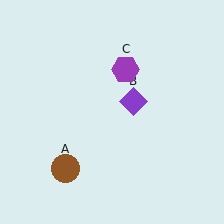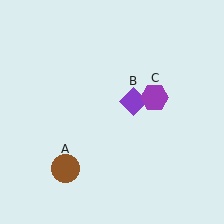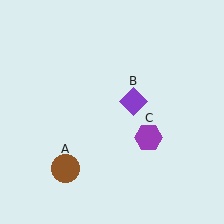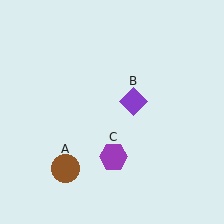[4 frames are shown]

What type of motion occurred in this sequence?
The purple hexagon (object C) rotated clockwise around the center of the scene.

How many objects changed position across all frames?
1 object changed position: purple hexagon (object C).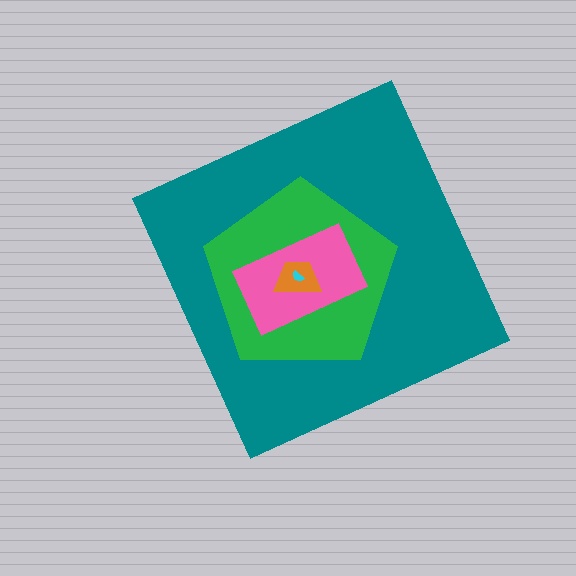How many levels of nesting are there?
5.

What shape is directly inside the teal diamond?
The green pentagon.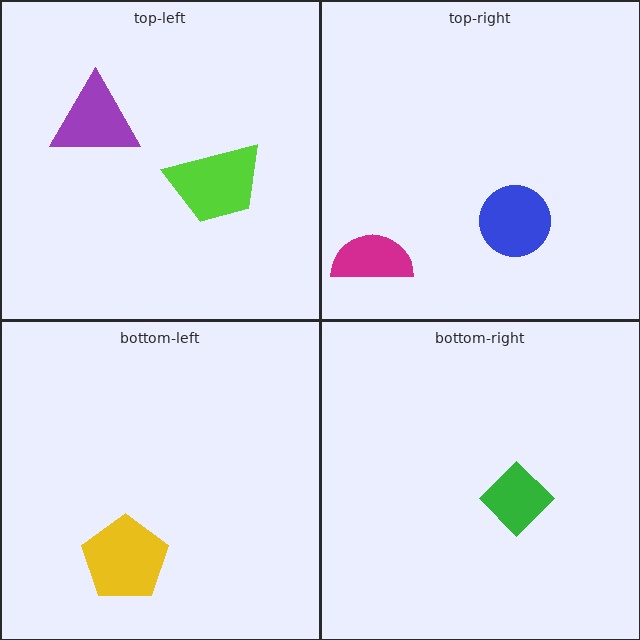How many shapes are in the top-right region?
2.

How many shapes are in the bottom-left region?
1.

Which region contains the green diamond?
The bottom-right region.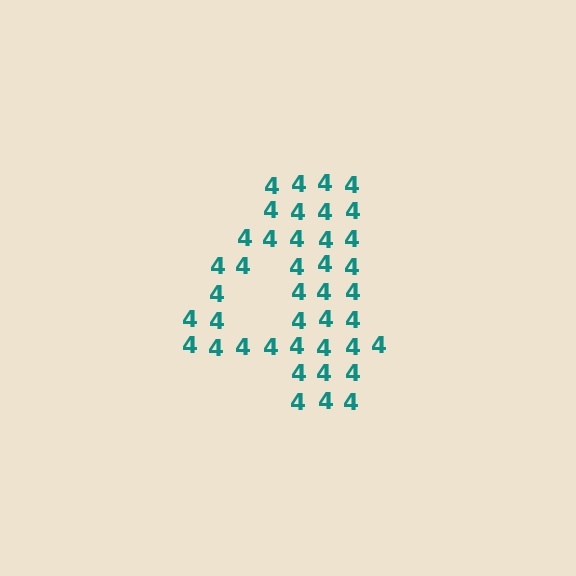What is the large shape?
The large shape is the digit 4.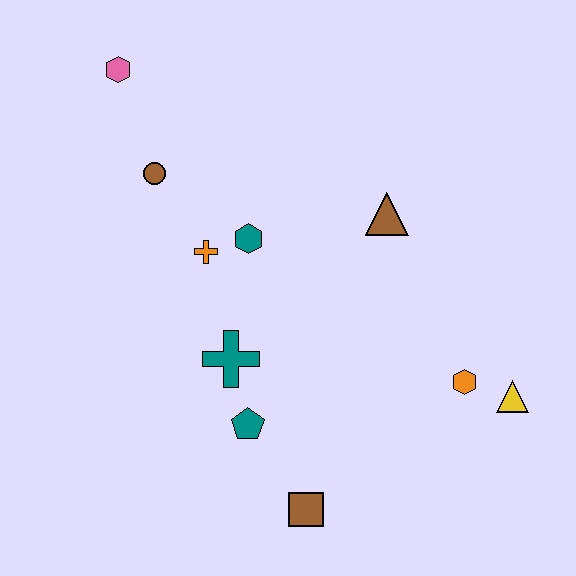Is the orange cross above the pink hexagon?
No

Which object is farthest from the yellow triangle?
The pink hexagon is farthest from the yellow triangle.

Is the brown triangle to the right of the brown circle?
Yes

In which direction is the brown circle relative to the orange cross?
The brown circle is above the orange cross.